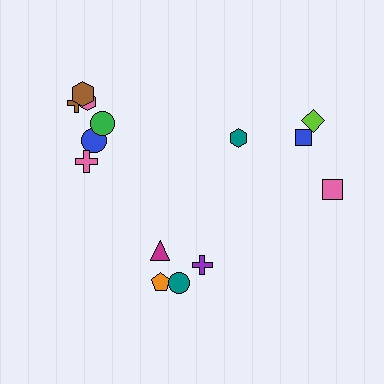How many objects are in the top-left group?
There are 6 objects.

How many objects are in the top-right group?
There are 4 objects.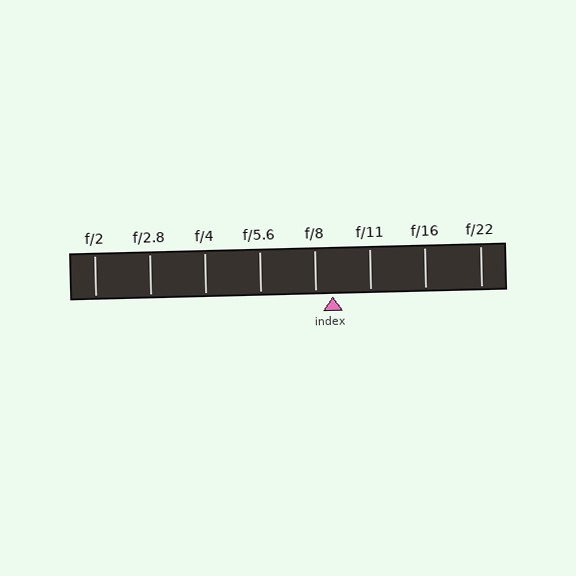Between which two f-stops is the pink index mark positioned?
The index mark is between f/8 and f/11.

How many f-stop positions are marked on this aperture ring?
There are 8 f-stop positions marked.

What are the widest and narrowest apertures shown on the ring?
The widest aperture shown is f/2 and the narrowest is f/22.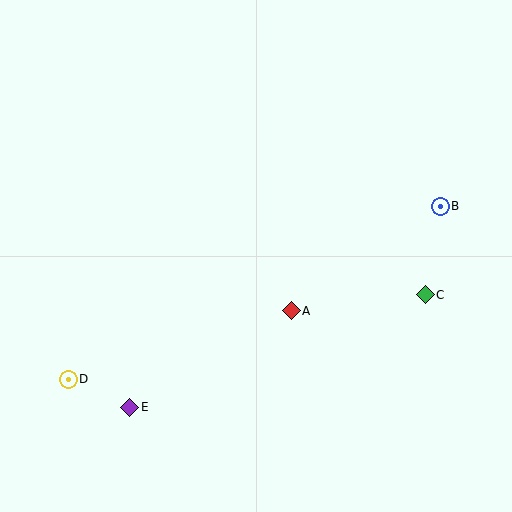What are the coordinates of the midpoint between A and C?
The midpoint between A and C is at (358, 303).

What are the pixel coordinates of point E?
Point E is at (130, 407).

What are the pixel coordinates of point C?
Point C is at (425, 295).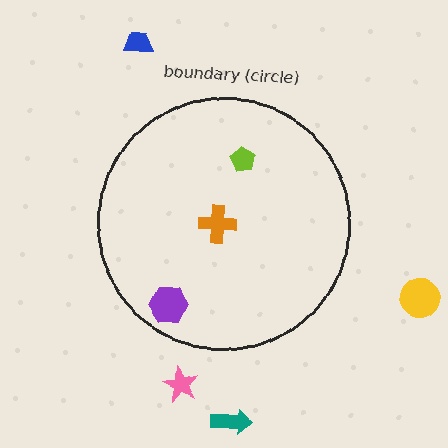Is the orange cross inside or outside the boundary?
Inside.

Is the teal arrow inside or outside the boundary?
Outside.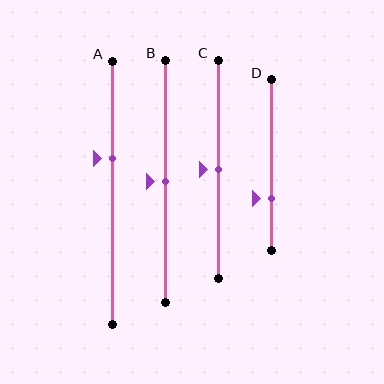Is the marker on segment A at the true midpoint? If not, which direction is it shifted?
No, the marker on segment A is shifted upward by about 13% of the segment length.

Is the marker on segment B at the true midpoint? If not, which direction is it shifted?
Yes, the marker on segment B is at the true midpoint.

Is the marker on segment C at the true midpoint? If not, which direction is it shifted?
Yes, the marker on segment C is at the true midpoint.